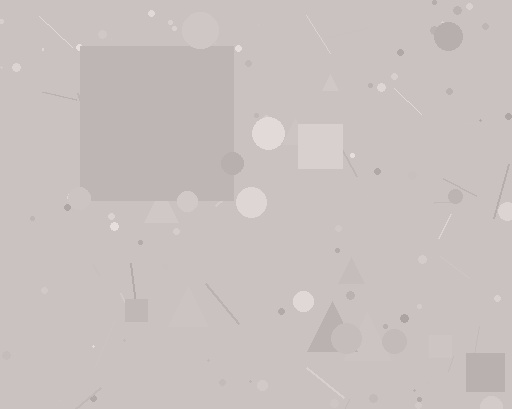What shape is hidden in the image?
A square is hidden in the image.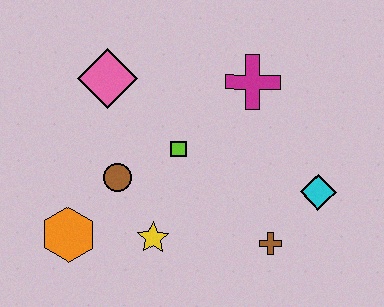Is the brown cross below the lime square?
Yes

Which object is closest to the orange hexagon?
The brown circle is closest to the orange hexagon.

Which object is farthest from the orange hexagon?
The cyan diamond is farthest from the orange hexagon.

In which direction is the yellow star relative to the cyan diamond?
The yellow star is to the left of the cyan diamond.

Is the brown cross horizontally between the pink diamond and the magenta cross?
No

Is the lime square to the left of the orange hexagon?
No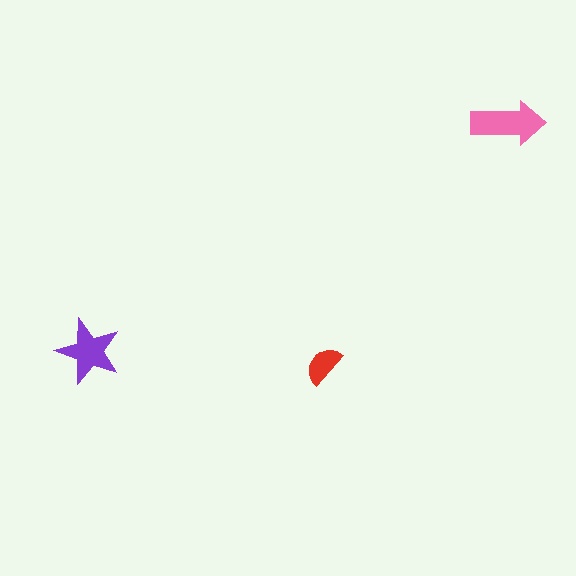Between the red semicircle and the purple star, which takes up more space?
The purple star.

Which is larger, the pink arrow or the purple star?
The pink arrow.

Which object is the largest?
The pink arrow.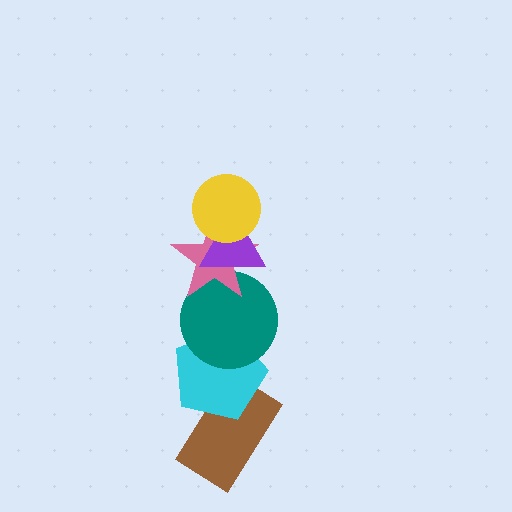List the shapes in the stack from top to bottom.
From top to bottom: the yellow circle, the purple triangle, the pink star, the teal circle, the cyan pentagon, the brown rectangle.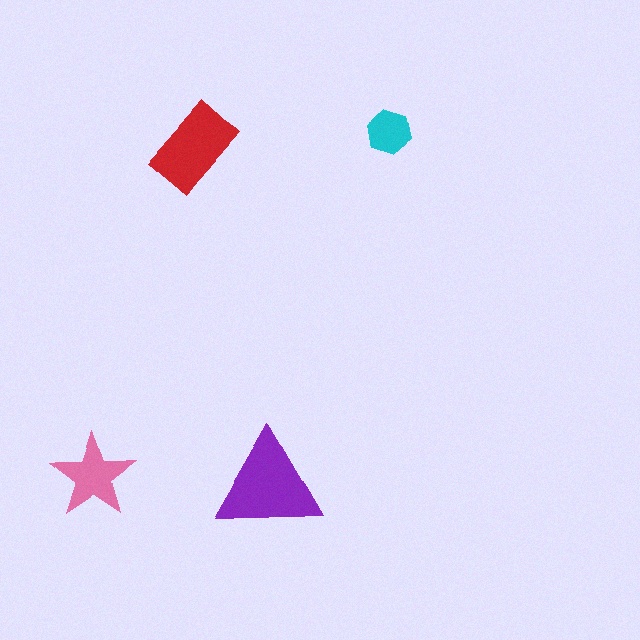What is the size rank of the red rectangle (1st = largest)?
2nd.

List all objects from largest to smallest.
The purple triangle, the red rectangle, the pink star, the cyan hexagon.